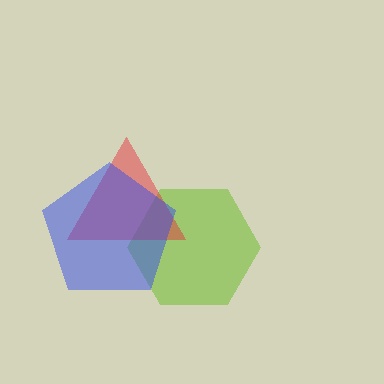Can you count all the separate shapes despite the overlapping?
Yes, there are 3 separate shapes.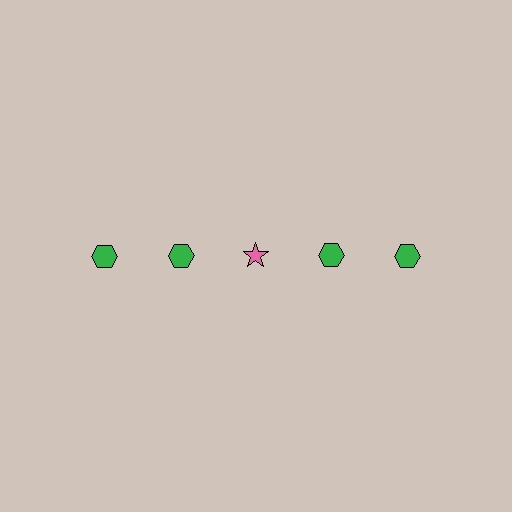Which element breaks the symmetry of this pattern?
The pink star in the top row, center column breaks the symmetry. All other shapes are green hexagons.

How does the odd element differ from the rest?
It differs in both color (pink instead of green) and shape (star instead of hexagon).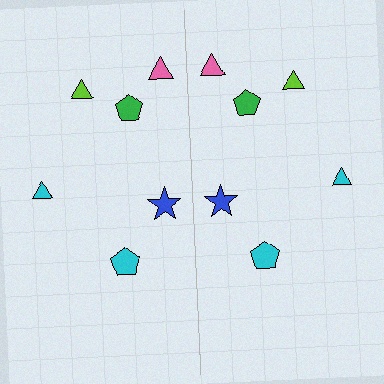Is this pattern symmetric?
Yes, this pattern has bilateral (reflection) symmetry.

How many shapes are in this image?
There are 12 shapes in this image.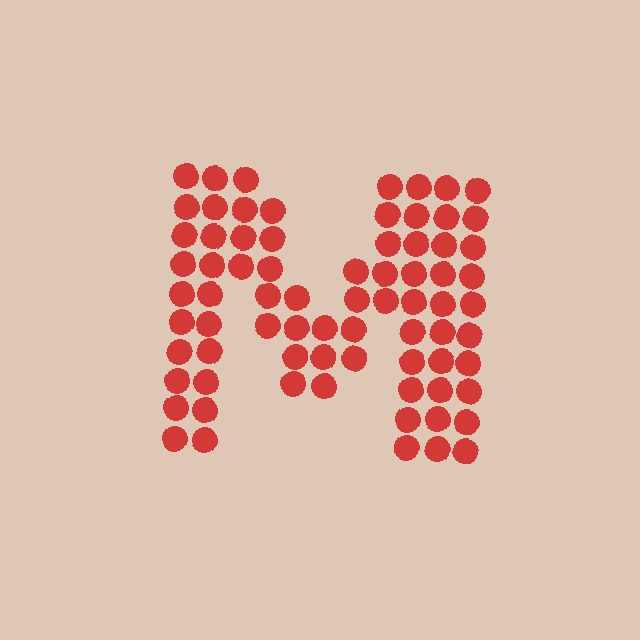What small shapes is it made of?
It is made of small circles.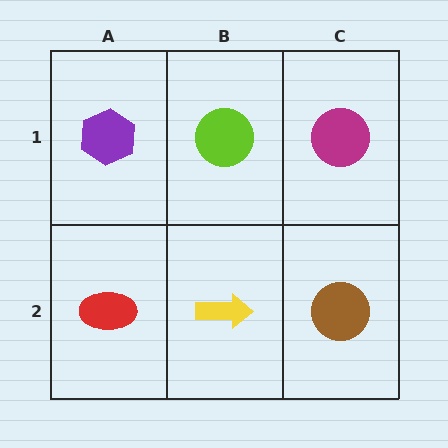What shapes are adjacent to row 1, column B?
A yellow arrow (row 2, column B), a purple hexagon (row 1, column A), a magenta circle (row 1, column C).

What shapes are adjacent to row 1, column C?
A brown circle (row 2, column C), a lime circle (row 1, column B).